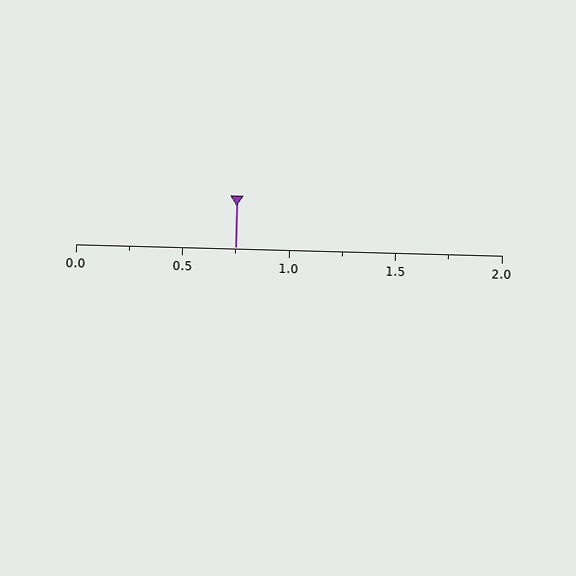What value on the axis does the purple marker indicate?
The marker indicates approximately 0.75.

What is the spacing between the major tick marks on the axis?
The major ticks are spaced 0.5 apart.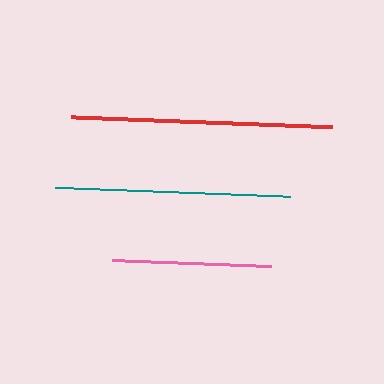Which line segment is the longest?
The red line is the longest at approximately 261 pixels.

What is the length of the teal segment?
The teal segment is approximately 235 pixels long.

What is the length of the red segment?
The red segment is approximately 261 pixels long.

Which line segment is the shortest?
The pink line is the shortest at approximately 159 pixels.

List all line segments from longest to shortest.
From longest to shortest: red, teal, pink.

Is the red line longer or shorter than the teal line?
The red line is longer than the teal line.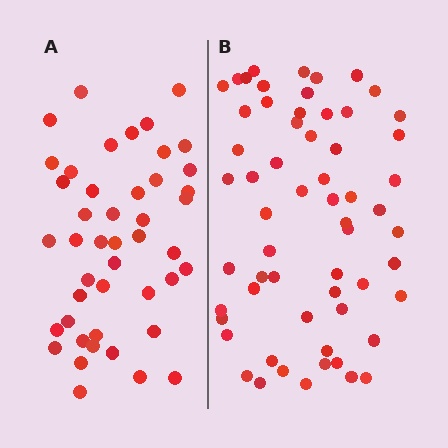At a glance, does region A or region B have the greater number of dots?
Region B (the right region) has more dots.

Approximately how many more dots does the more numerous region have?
Region B has approximately 15 more dots than region A.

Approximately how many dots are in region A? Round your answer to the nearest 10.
About 40 dots. (The exact count is 45, which rounds to 40.)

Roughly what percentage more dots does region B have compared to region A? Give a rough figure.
About 35% more.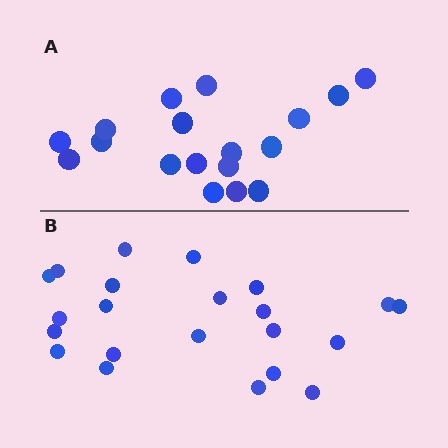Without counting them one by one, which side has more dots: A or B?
Region B (the bottom region) has more dots.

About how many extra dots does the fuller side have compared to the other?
Region B has about 4 more dots than region A.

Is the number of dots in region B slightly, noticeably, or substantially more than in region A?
Region B has only slightly more — the two regions are fairly close. The ratio is roughly 1.2 to 1.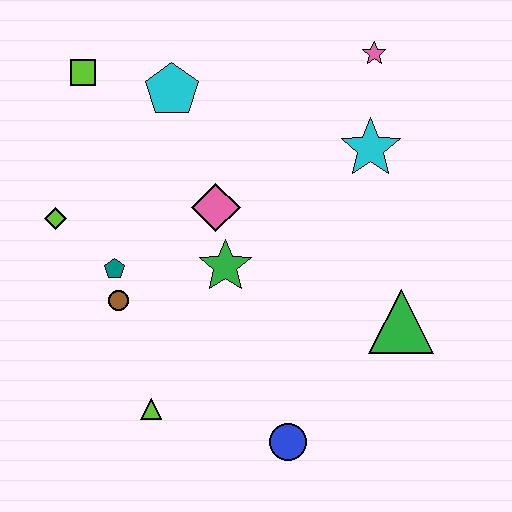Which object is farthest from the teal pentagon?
The pink star is farthest from the teal pentagon.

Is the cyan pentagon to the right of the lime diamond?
Yes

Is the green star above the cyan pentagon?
No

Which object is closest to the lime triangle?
The brown circle is closest to the lime triangle.